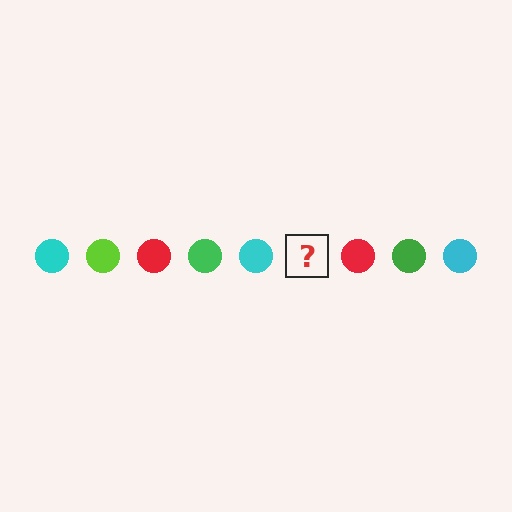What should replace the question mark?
The question mark should be replaced with a lime circle.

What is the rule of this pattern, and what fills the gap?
The rule is that the pattern cycles through cyan, lime, red, green circles. The gap should be filled with a lime circle.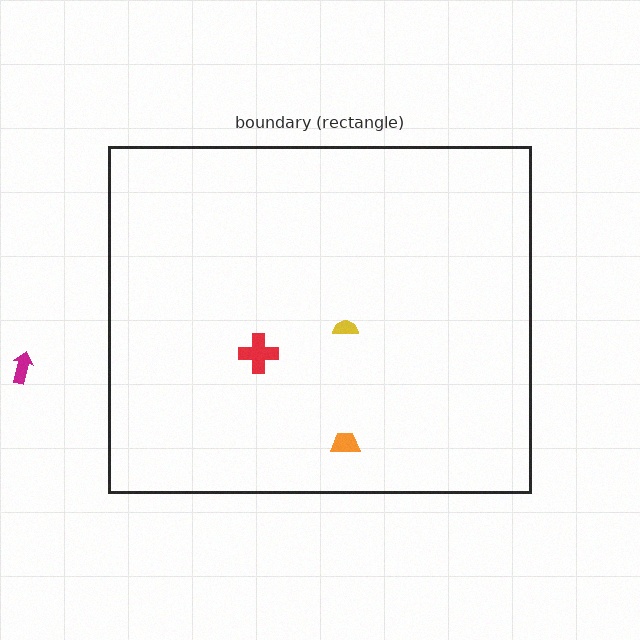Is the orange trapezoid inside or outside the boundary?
Inside.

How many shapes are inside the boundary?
3 inside, 1 outside.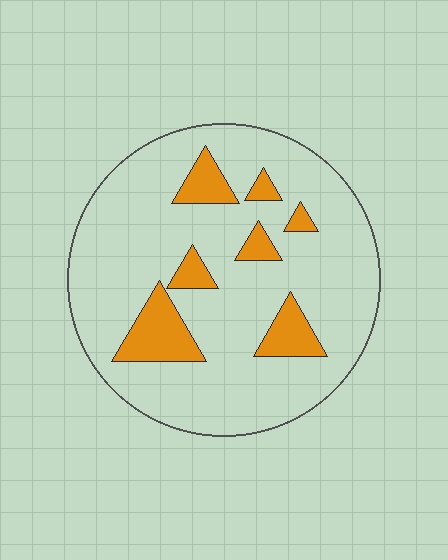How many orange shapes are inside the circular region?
7.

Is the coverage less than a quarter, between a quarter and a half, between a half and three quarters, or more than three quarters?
Less than a quarter.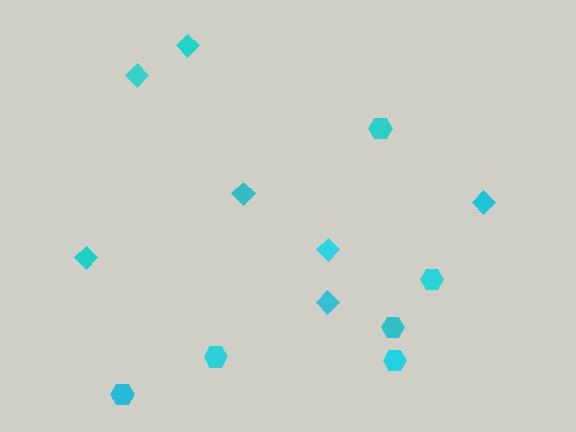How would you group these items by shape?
There are 2 groups: one group of diamonds (7) and one group of hexagons (6).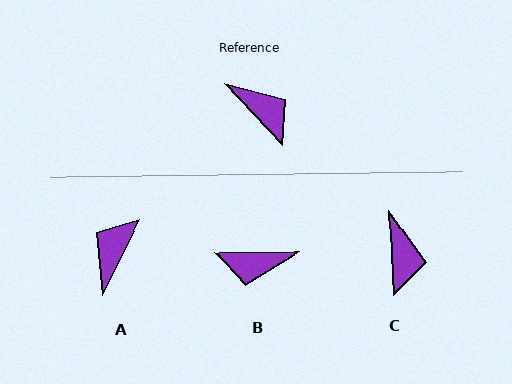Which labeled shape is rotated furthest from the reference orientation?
B, about 134 degrees away.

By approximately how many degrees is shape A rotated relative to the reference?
Approximately 110 degrees counter-clockwise.